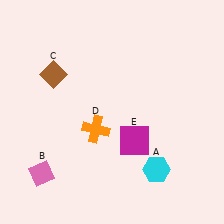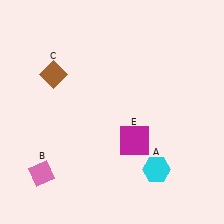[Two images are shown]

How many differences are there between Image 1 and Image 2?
There is 1 difference between the two images.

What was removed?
The orange cross (D) was removed in Image 2.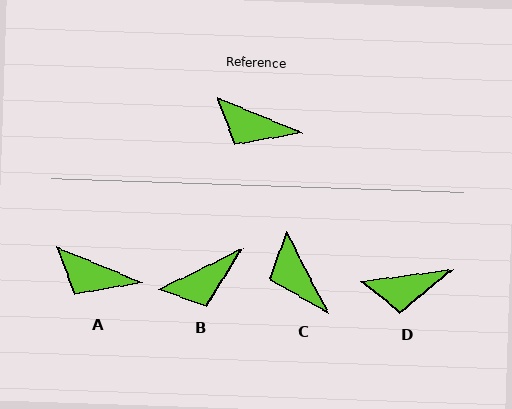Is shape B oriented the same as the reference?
No, it is off by about 49 degrees.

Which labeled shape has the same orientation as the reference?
A.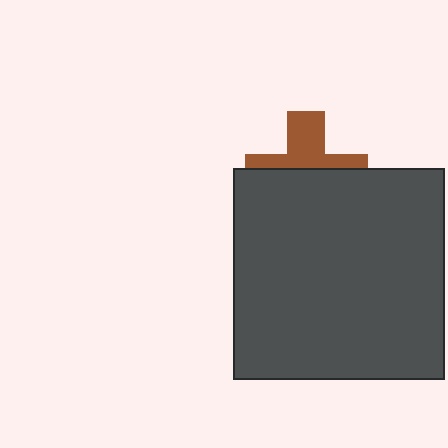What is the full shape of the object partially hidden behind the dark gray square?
The partially hidden object is a brown cross.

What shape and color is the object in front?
The object in front is a dark gray square.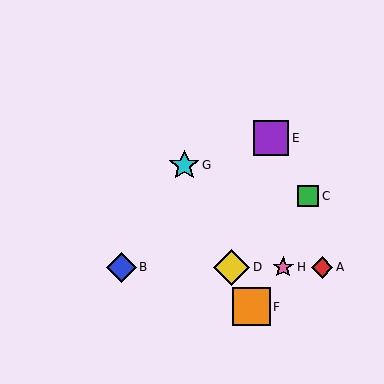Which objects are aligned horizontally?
Objects A, B, D, H are aligned horizontally.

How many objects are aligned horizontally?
4 objects (A, B, D, H) are aligned horizontally.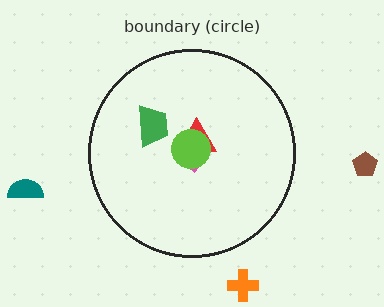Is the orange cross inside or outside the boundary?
Outside.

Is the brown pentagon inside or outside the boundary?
Outside.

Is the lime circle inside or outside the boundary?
Inside.